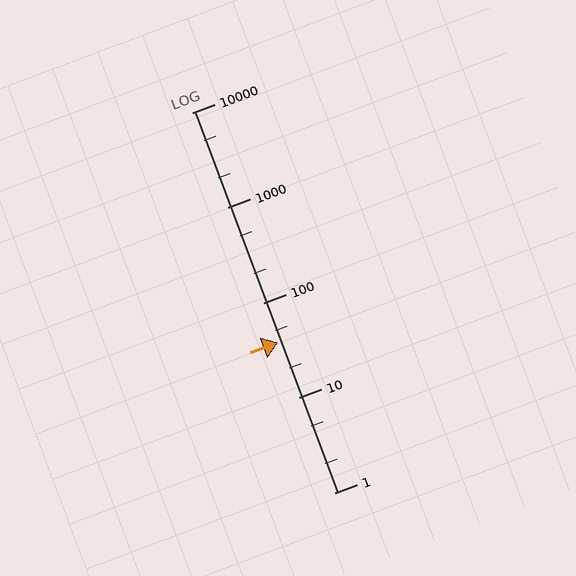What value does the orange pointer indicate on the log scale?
The pointer indicates approximately 38.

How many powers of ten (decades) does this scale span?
The scale spans 4 decades, from 1 to 10000.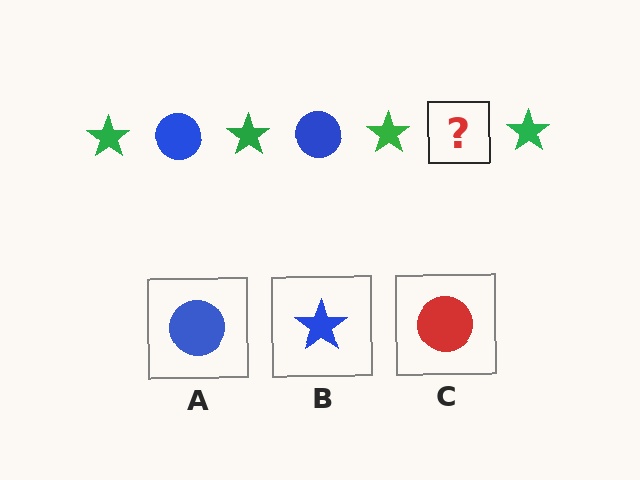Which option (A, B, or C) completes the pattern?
A.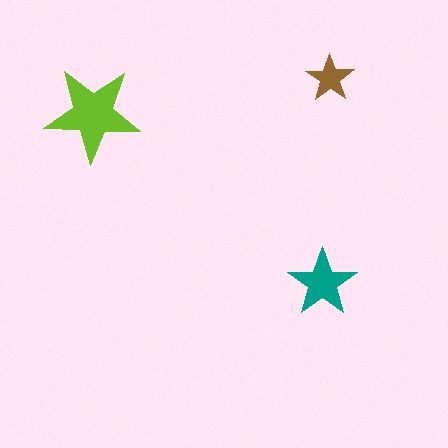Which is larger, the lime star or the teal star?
The lime one.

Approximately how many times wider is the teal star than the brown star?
About 1.5 times wider.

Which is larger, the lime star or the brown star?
The lime one.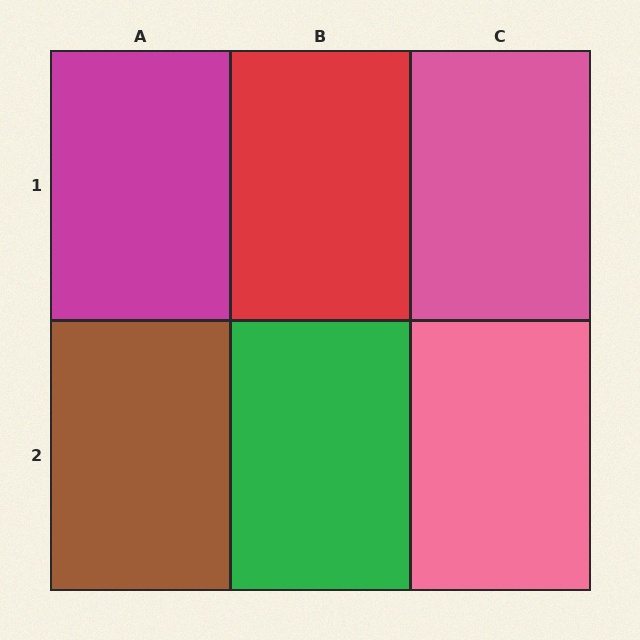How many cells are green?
1 cell is green.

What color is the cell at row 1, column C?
Pink.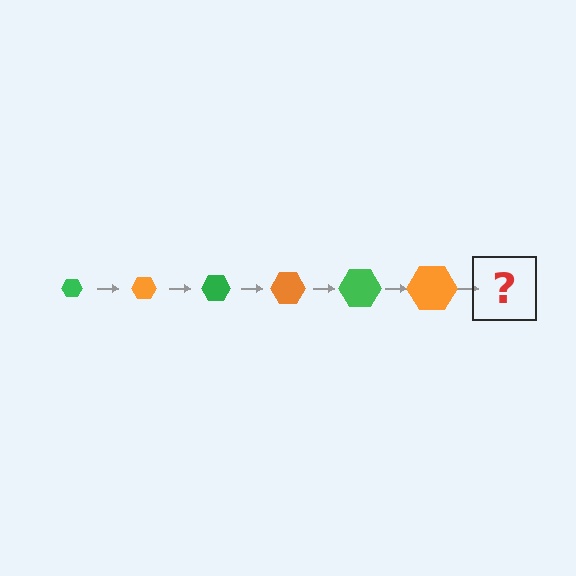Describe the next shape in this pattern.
It should be a green hexagon, larger than the previous one.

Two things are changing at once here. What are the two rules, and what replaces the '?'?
The two rules are that the hexagon grows larger each step and the color cycles through green and orange. The '?' should be a green hexagon, larger than the previous one.